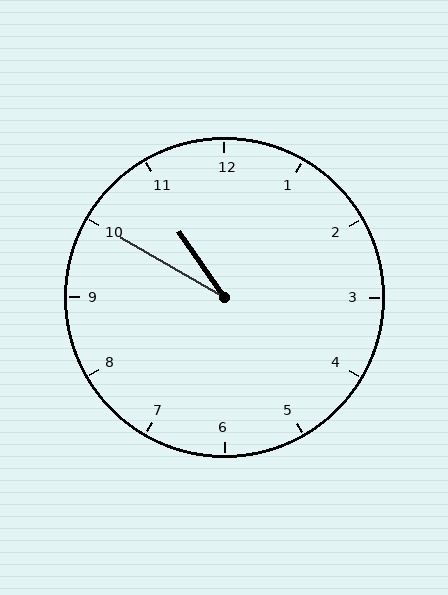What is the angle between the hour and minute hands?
Approximately 25 degrees.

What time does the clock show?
10:50.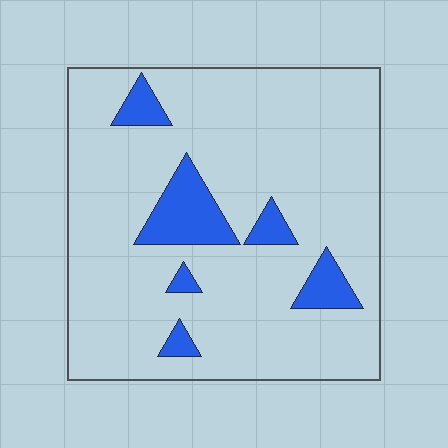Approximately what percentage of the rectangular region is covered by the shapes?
Approximately 10%.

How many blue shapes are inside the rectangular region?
6.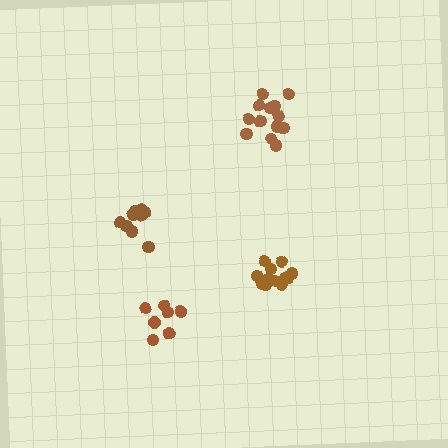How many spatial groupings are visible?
There are 4 spatial groupings.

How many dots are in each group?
Group 1: 13 dots, Group 2: 12 dots, Group 3: 9 dots, Group 4: 8 dots (42 total).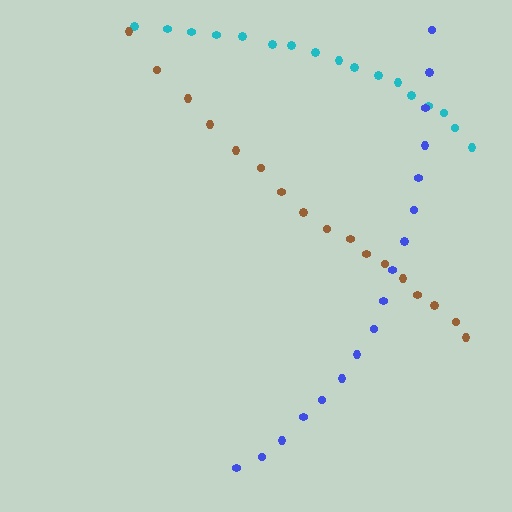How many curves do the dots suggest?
There are 3 distinct paths.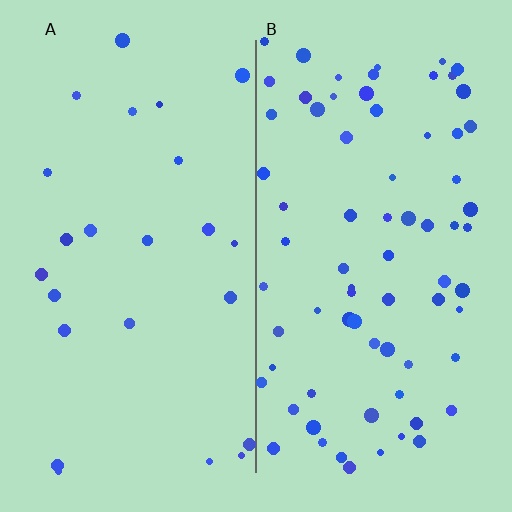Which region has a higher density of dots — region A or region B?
B (the right).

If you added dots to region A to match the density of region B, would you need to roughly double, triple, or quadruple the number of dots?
Approximately triple.